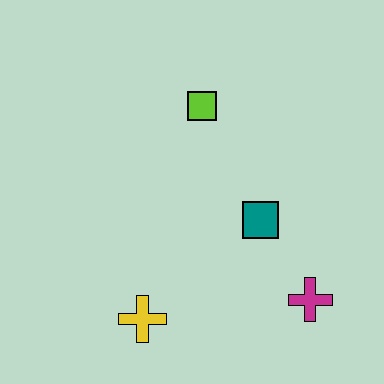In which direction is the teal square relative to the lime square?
The teal square is below the lime square.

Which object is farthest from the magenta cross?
The lime square is farthest from the magenta cross.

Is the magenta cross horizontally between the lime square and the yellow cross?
No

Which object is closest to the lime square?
The teal square is closest to the lime square.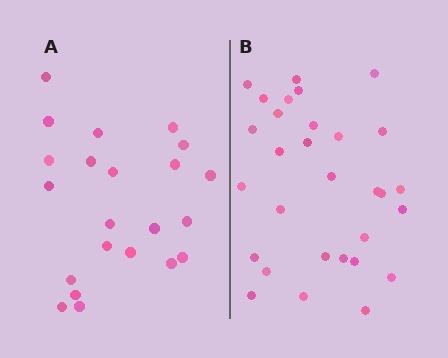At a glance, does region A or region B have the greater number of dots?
Region B (the right region) has more dots.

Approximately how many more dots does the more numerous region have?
Region B has roughly 8 or so more dots than region A.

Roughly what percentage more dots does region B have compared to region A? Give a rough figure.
About 35% more.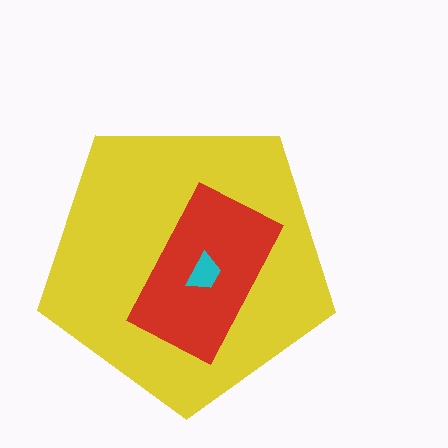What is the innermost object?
The cyan trapezoid.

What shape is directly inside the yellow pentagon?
The red rectangle.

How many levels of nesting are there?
3.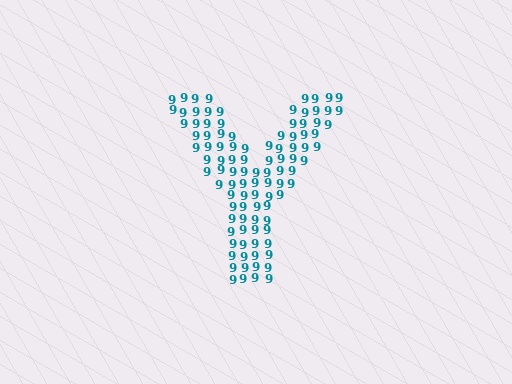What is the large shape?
The large shape is the letter Y.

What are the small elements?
The small elements are digit 9's.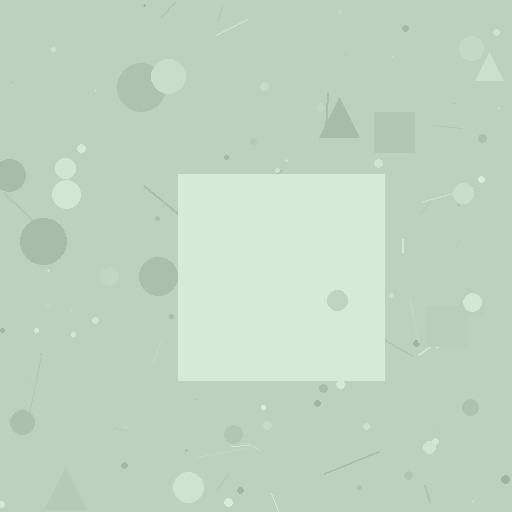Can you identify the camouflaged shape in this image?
The camouflaged shape is a square.